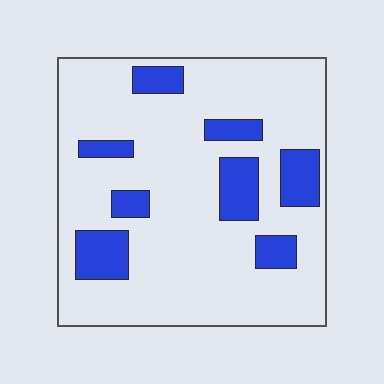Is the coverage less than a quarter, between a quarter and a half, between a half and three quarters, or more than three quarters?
Less than a quarter.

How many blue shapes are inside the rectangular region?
8.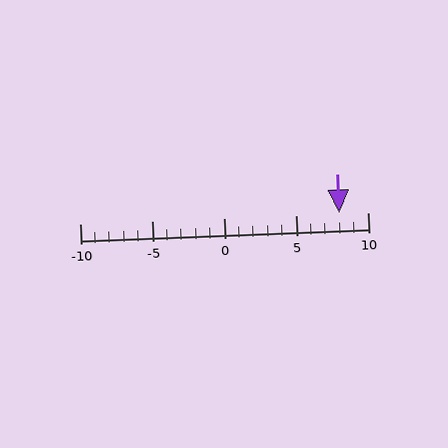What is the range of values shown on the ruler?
The ruler shows values from -10 to 10.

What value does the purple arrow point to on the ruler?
The purple arrow points to approximately 8.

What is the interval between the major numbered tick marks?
The major tick marks are spaced 5 units apart.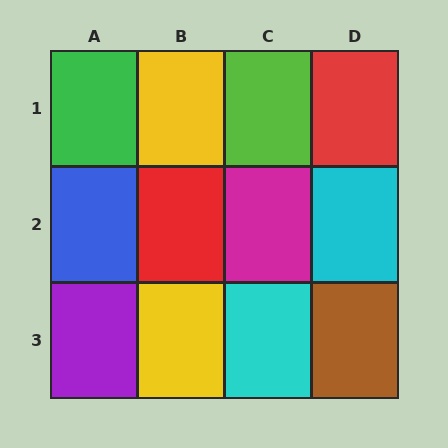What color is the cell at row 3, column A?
Purple.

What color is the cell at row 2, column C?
Magenta.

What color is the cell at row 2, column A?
Blue.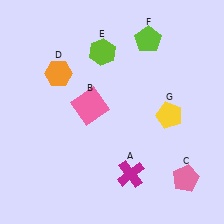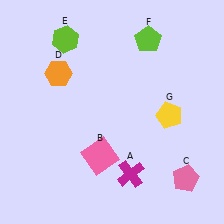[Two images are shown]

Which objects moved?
The objects that moved are: the pink square (B), the lime hexagon (E).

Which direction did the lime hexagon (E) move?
The lime hexagon (E) moved left.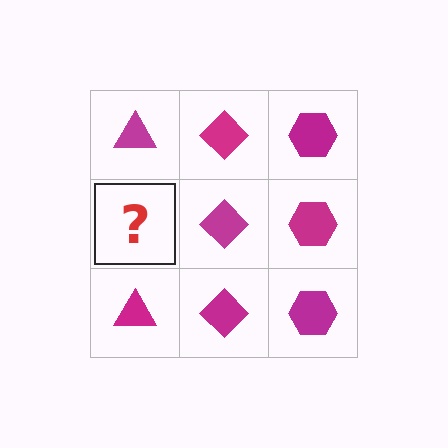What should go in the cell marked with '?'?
The missing cell should contain a magenta triangle.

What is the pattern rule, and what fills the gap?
The rule is that each column has a consistent shape. The gap should be filled with a magenta triangle.